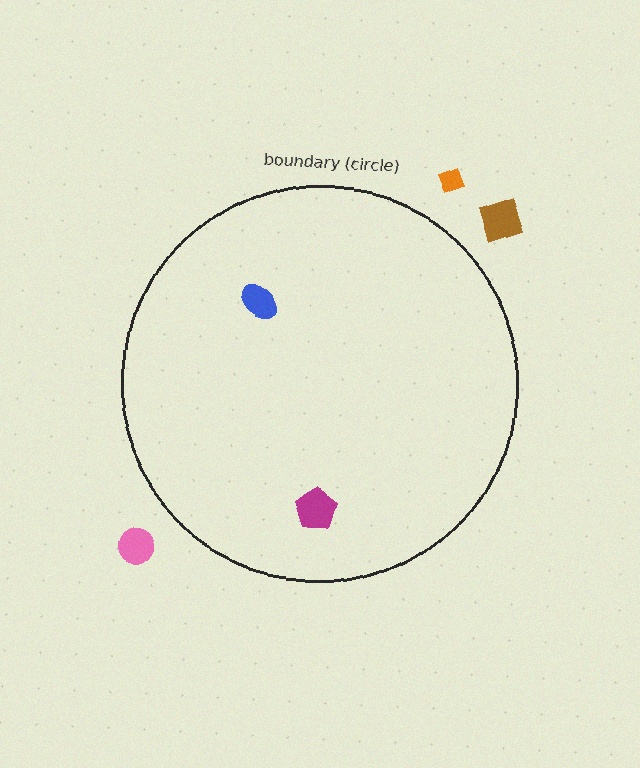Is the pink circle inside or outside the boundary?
Outside.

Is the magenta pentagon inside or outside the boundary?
Inside.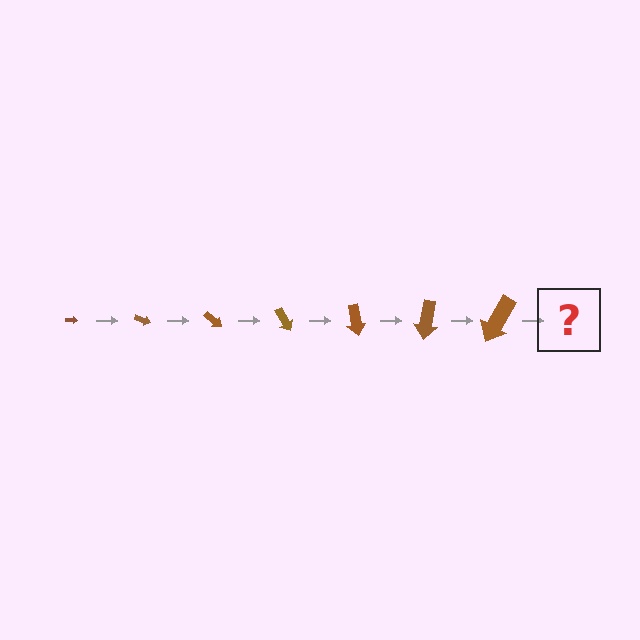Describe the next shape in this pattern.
It should be an arrow, larger than the previous one and rotated 140 degrees from the start.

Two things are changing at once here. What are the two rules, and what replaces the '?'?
The two rules are that the arrow grows larger each step and it rotates 20 degrees each step. The '?' should be an arrow, larger than the previous one and rotated 140 degrees from the start.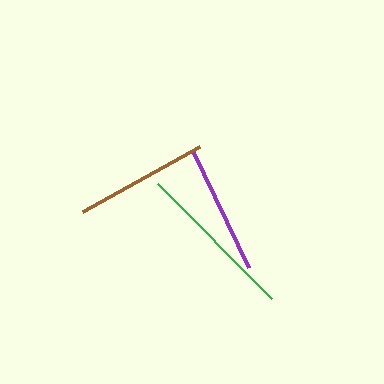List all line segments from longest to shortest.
From longest to shortest: green, brown, purple.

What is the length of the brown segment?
The brown segment is approximately 134 pixels long.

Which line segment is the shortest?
The purple line is the shortest at approximately 130 pixels.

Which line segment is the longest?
The green line is the longest at approximately 162 pixels.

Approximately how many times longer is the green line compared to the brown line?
The green line is approximately 1.2 times the length of the brown line.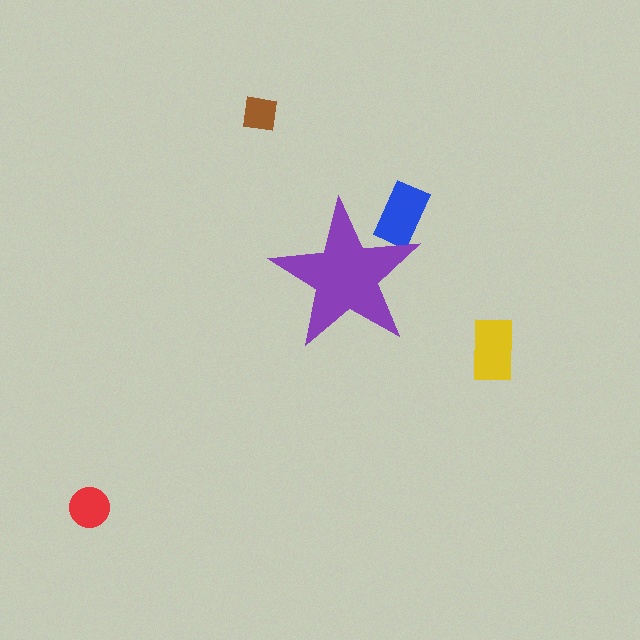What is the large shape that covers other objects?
A purple star.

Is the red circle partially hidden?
No, the red circle is fully visible.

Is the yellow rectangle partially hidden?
No, the yellow rectangle is fully visible.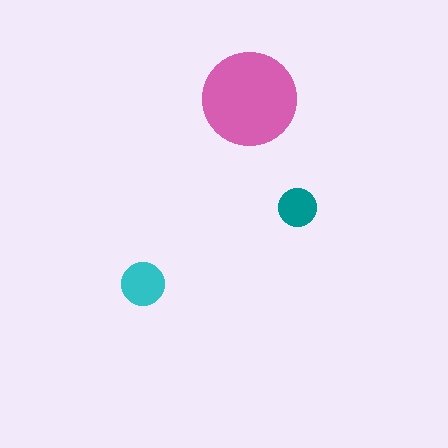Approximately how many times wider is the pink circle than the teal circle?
About 2.5 times wider.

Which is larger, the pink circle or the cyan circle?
The pink one.